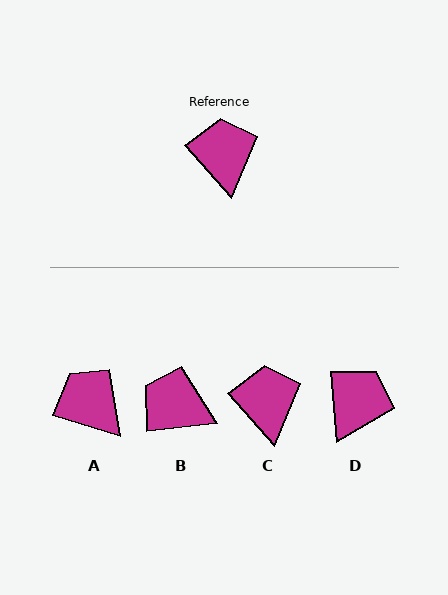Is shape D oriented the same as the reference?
No, it is off by about 37 degrees.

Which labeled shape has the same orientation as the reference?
C.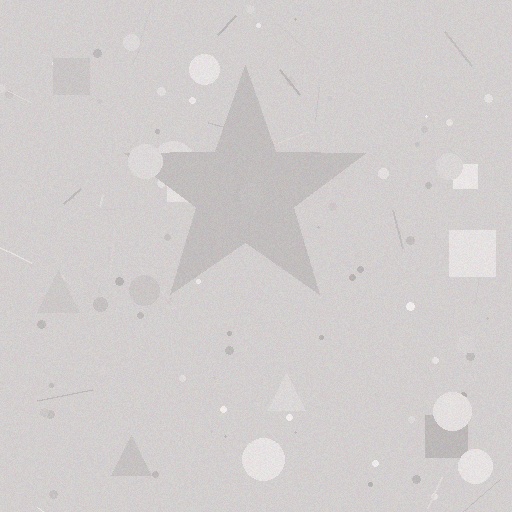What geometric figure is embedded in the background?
A star is embedded in the background.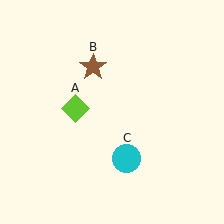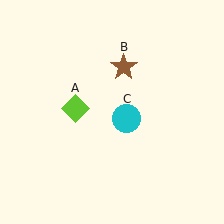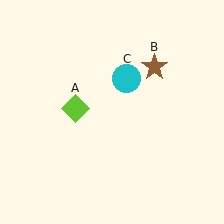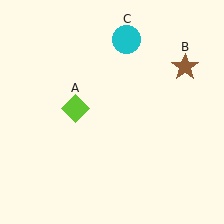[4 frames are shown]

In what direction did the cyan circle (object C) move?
The cyan circle (object C) moved up.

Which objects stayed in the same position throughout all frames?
Lime diamond (object A) remained stationary.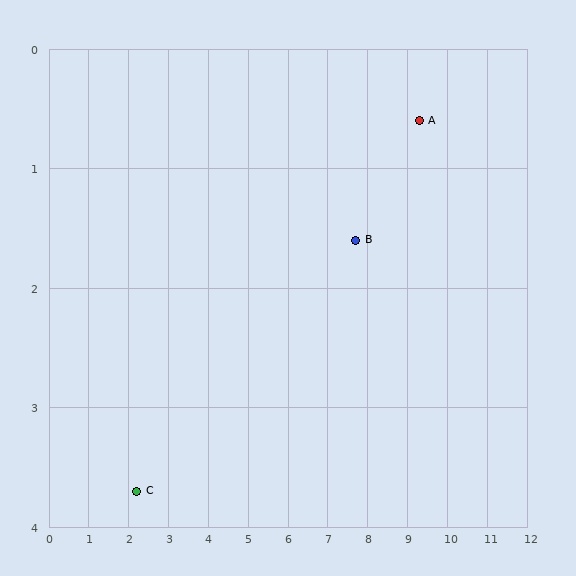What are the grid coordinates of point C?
Point C is at approximately (2.2, 3.7).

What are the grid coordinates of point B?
Point B is at approximately (7.7, 1.6).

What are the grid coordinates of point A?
Point A is at approximately (9.3, 0.6).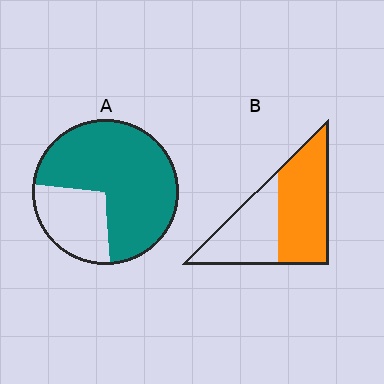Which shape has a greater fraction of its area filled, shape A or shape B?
Shape A.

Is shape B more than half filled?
Yes.